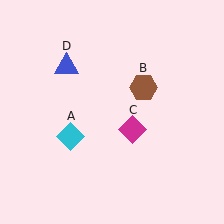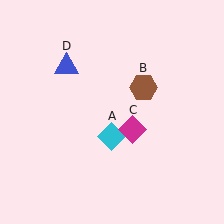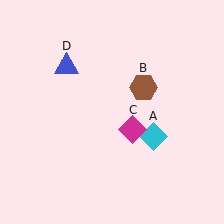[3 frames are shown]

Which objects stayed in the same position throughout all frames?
Brown hexagon (object B) and magenta diamond (object C) and blue triangle (object D) remained stationary.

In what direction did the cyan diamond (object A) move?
The cyan diamond (object A) moved right.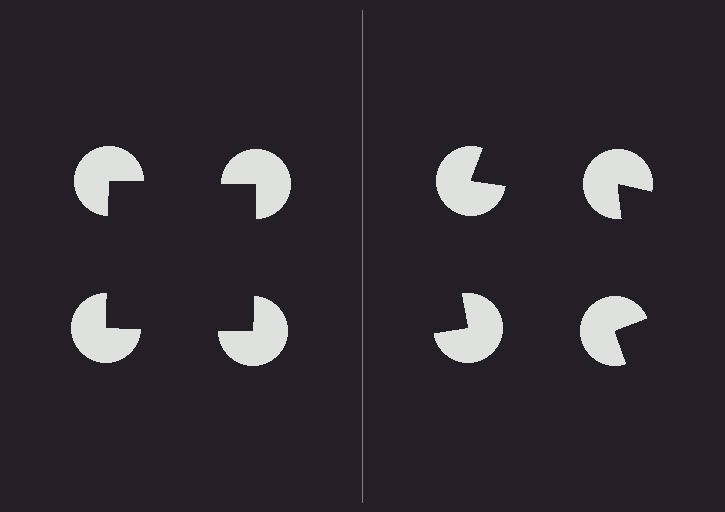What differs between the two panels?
The pac-man discs are positioned identically on both sides; only the wedge orientations differ. On the left they align to a square; on the right they are misaligned.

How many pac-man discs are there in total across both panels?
8 — 4 on each side.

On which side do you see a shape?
An illusory square appears on the left side. On the right side the wedge cuts are rotated, so no coherent shape forms.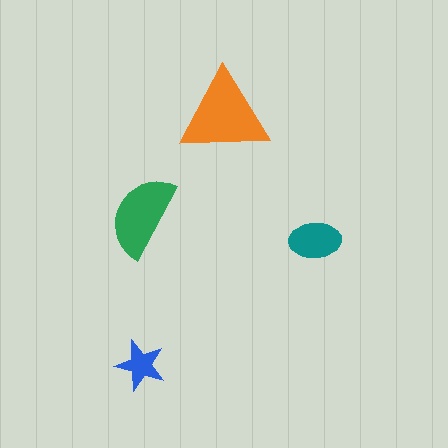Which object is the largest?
The orange triangle.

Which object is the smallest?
The blue star.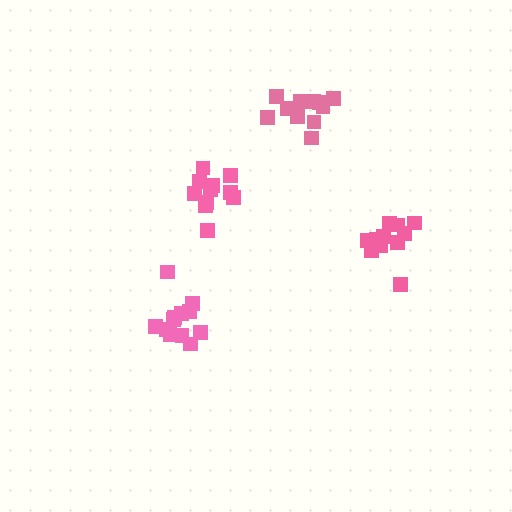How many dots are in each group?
Group 1: 11 dots, Group 2: 11 dots, Group 3: 12 dots, Group 4: 12 dots (46 total).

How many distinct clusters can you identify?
There are 4 distinct clusters.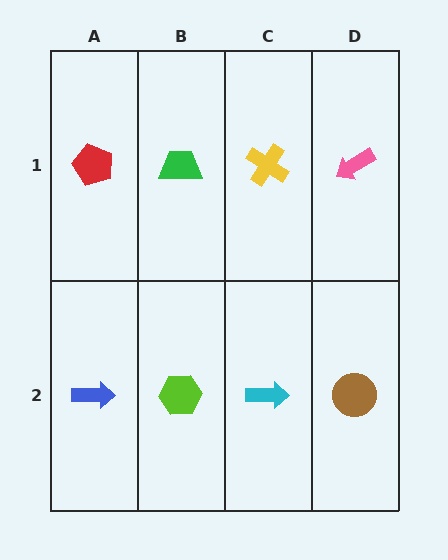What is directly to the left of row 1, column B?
A red pentagon.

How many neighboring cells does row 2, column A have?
2.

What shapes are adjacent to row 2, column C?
A yellow cross (row 1, column C), a lime hexagon (row 2, column B), a brown circle (row 2, column D).